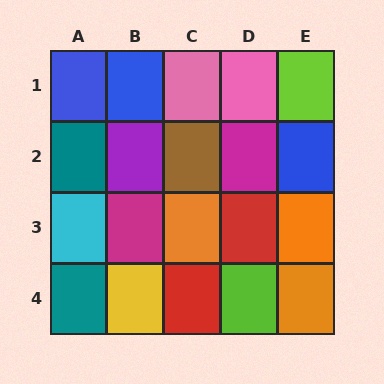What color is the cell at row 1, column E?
Lime.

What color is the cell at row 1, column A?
Blue.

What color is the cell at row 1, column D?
Pink.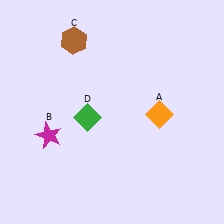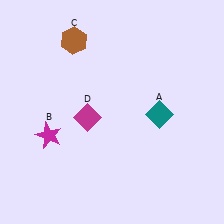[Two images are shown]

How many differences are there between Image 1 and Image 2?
There are 2 differences between the two images.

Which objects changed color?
A changed from orange to teal. D changed from green to magenta.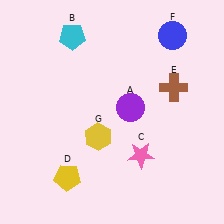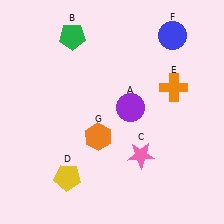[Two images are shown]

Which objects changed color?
B changed from cyan to green. E changed from brown to orange. G changed from yellow to orange.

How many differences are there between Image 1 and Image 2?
There are 3 differences between the two images.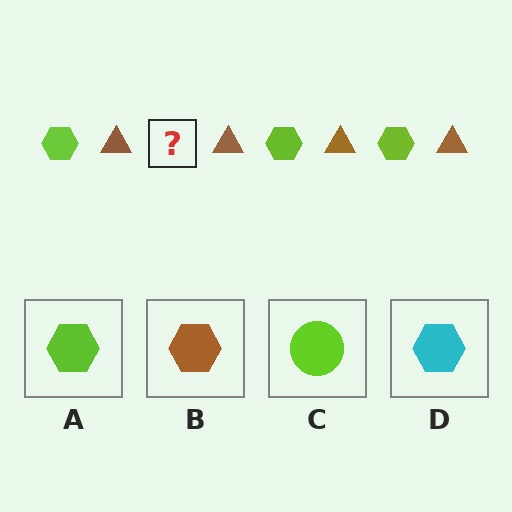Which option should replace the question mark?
Option A.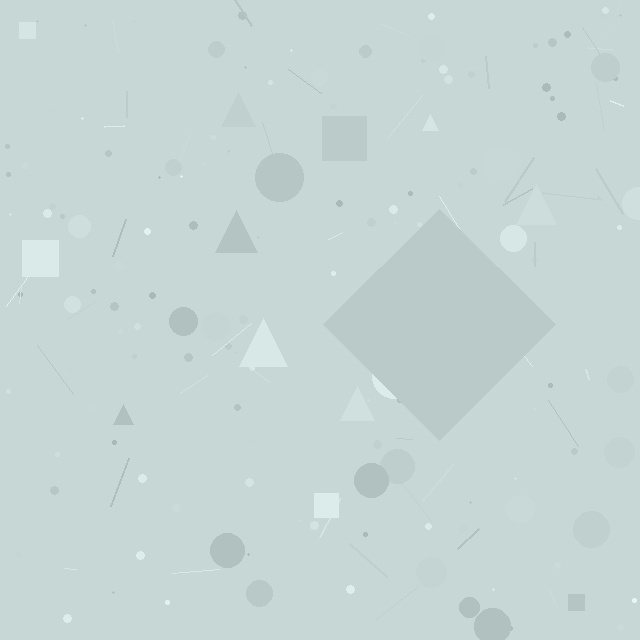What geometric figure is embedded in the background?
A diamond is embedded in the background.